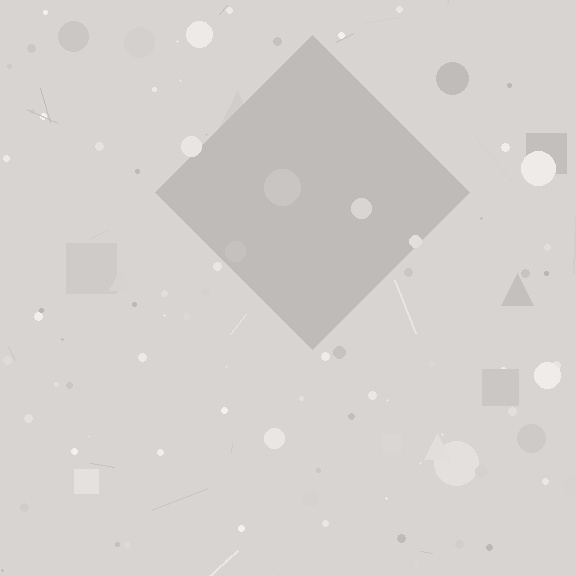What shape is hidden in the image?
A diamond is hidden in the image.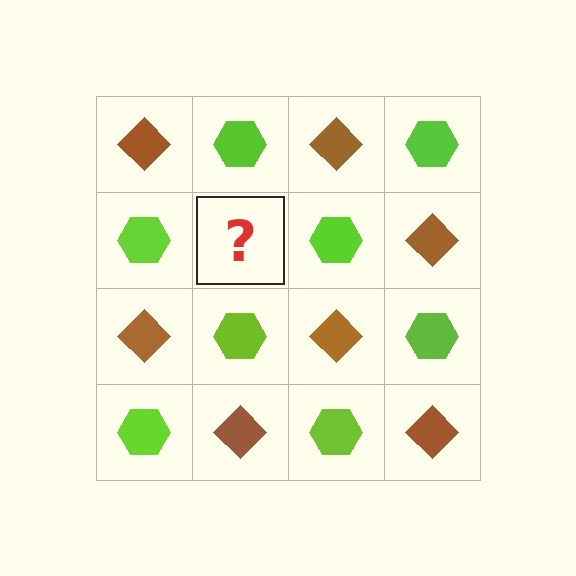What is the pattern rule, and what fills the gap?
The rule is that it alternates brown diamond and lime hexagon in a checkerboard pattern. The gap should be filled with a brown diamond.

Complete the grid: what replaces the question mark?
The question mark should be replaced with a brown diamond.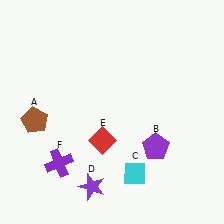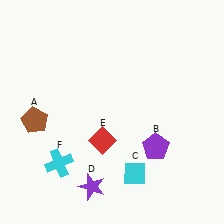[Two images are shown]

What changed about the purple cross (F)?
In Image 1, F is purple. In Image 2, it changed to cyan.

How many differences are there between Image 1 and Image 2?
There is 1 difference between the two images.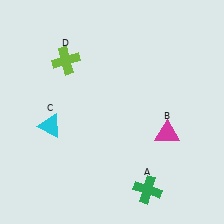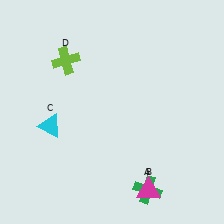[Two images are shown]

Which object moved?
The magenta triangle (B) moved down.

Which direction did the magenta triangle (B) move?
The magenta triangle (B) moved down.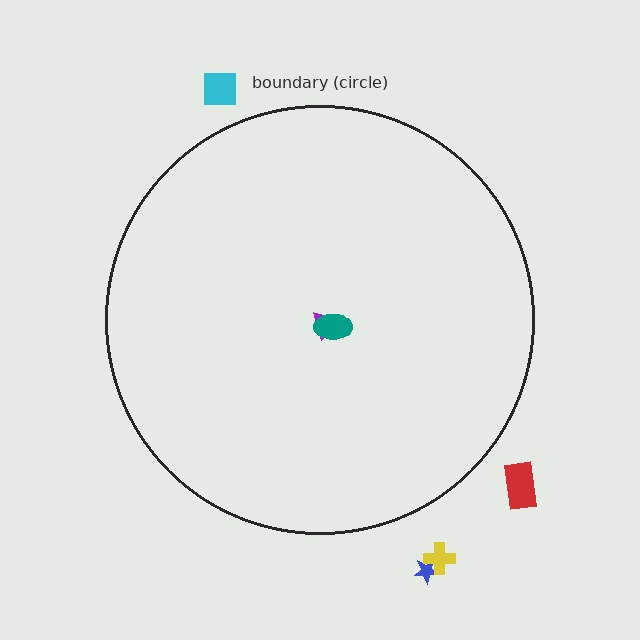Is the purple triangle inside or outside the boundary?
Inside.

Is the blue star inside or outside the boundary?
Outside.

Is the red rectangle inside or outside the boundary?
Outside.